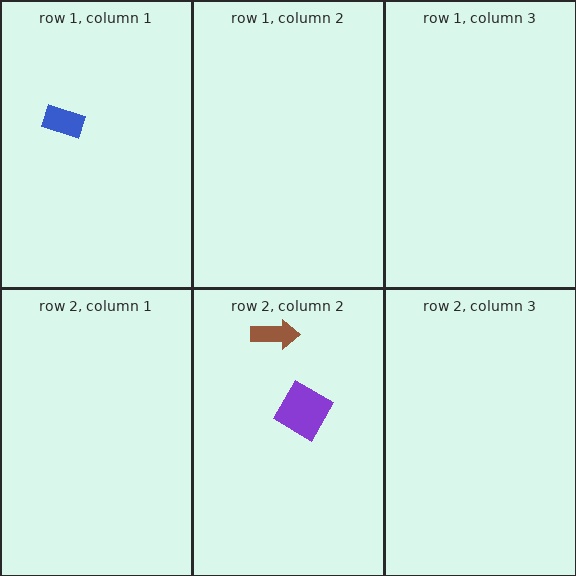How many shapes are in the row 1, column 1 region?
1.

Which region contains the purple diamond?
The row 2, column 2 region.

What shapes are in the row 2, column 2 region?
The brown arrow, the purple diamond.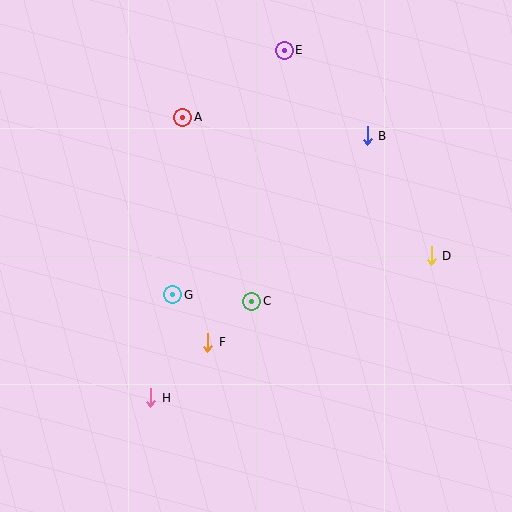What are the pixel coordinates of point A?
Point A is at (183, 117).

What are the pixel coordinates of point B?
Point B is at (367, 136).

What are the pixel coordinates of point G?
Point G is at (173, 295).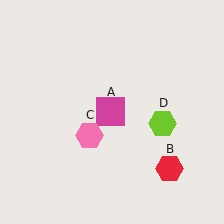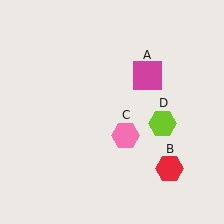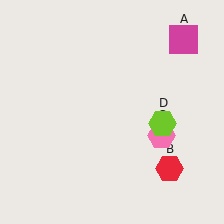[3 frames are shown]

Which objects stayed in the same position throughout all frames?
Red hexagon (object B) and lime hexagon (object D) remained stationary.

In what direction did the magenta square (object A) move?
The magenta square (object A) moved up and to the right.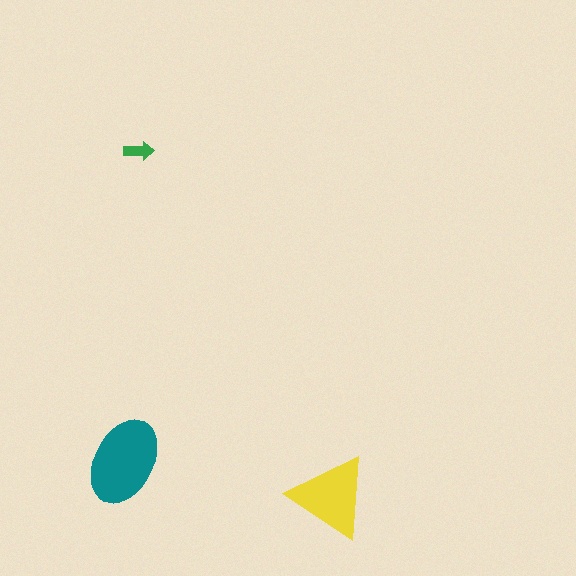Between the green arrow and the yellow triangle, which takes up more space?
The yellow triangle.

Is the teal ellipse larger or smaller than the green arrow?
Larger.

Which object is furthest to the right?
The yellow triangle is rightmost.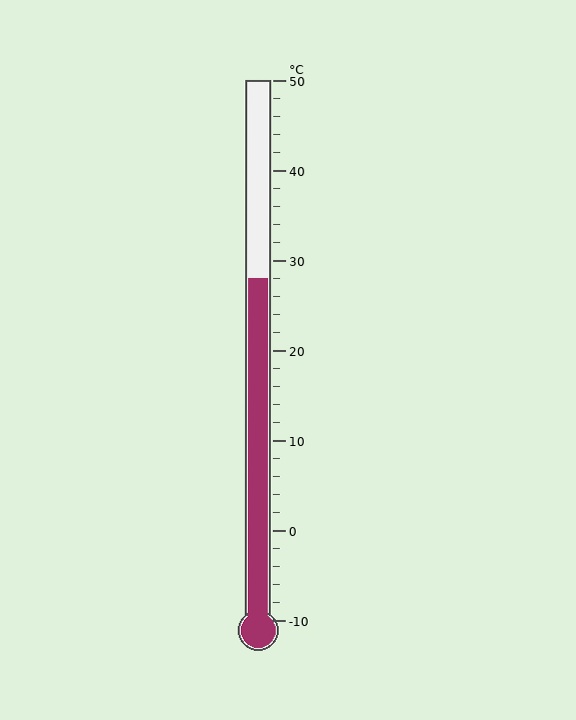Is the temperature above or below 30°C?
The temperature is below 30°C.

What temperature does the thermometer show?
The thermometer shows approximately 28°C.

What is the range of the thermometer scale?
The thermometer scale ranges from -10°C to 50°C.